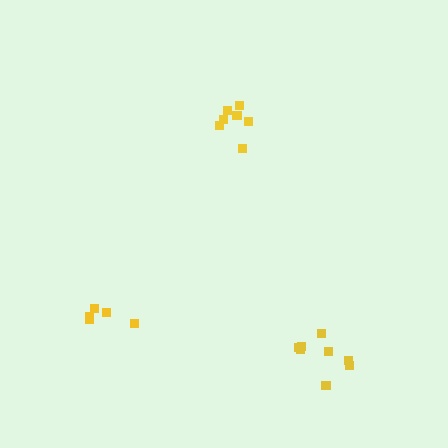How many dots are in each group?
Group 1: 5 dots, Group 2: 8 dots, Group 3: 7 dots (20 total).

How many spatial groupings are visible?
There are 3 spatial groupings.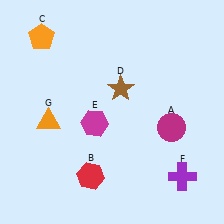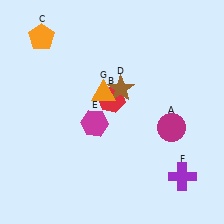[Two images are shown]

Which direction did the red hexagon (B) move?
The red hexagon (B) moved up.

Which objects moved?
The objects that moved are: the red hexagon (B), the orange triangle (G).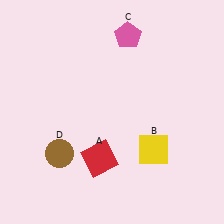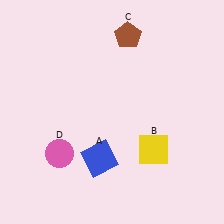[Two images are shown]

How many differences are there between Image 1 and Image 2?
There are 3 differences between the two images.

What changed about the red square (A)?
In Image 1, A is red. In Image 2, it changed to blue.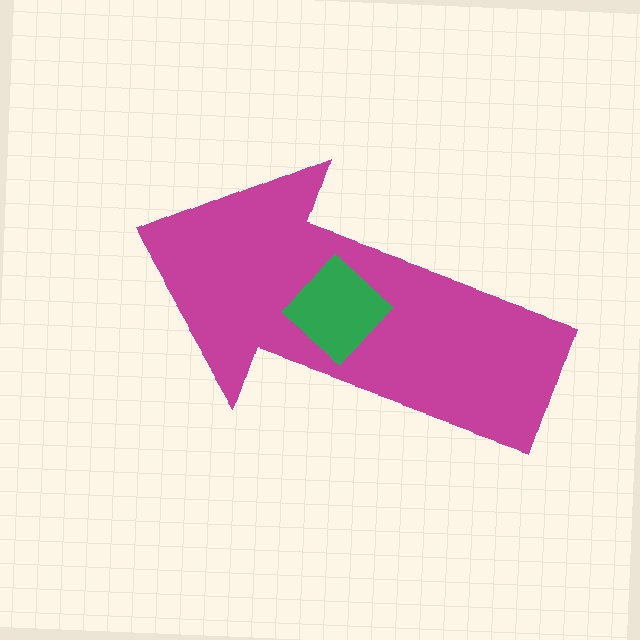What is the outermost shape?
The magenta arrow.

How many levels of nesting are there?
2.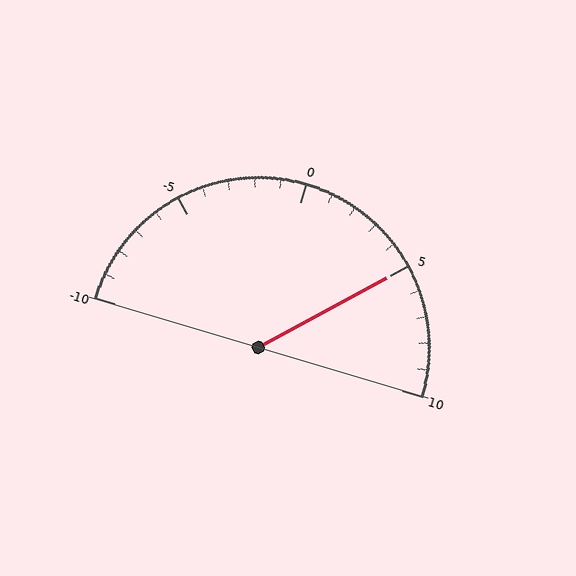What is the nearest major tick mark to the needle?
The nearest major tick mark is 5.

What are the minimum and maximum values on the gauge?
The gauge ranges from -10 to 10.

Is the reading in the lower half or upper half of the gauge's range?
The reading is in the upper half of the range (-10 to 10).